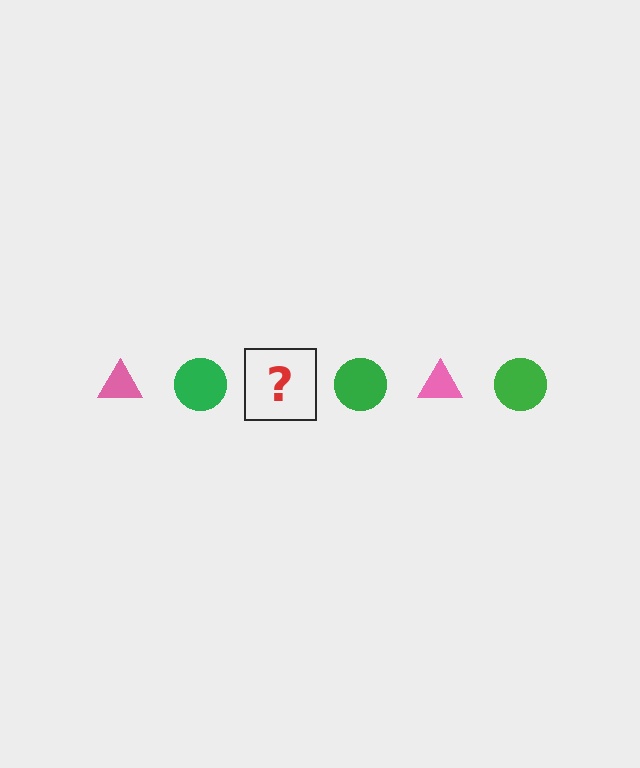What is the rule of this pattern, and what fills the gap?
The rule is that the pattern alternates between pink triangle and green circle. The gap should be filled with a pink triangle.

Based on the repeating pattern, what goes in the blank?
The blank should be a pink triangle.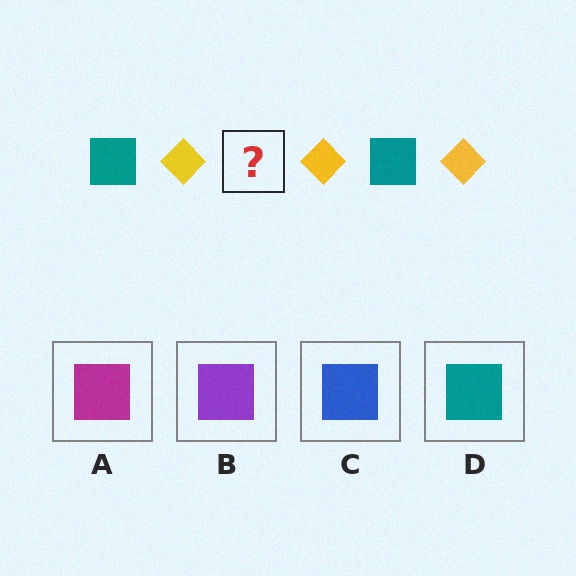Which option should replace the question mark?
Option D.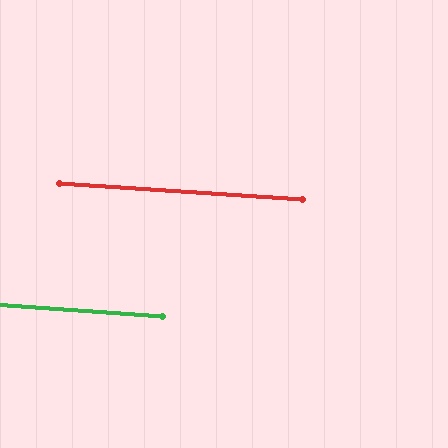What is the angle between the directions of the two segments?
Approximately 0 degrees.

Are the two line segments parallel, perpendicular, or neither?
Parallel — their directions differ by only 0.5°.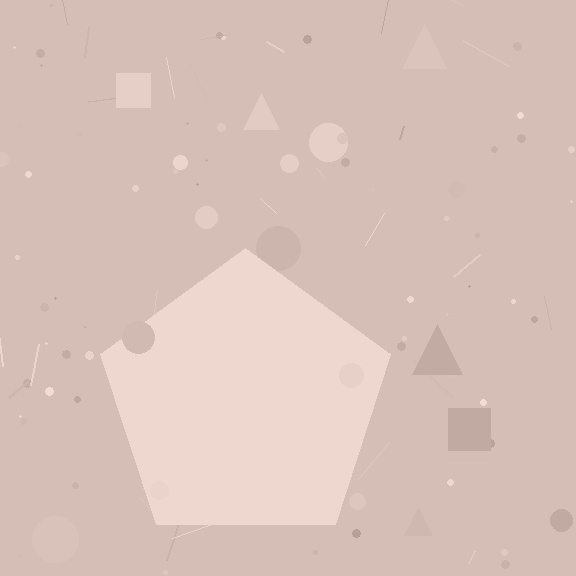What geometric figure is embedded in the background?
A pentagon is embedded in the background.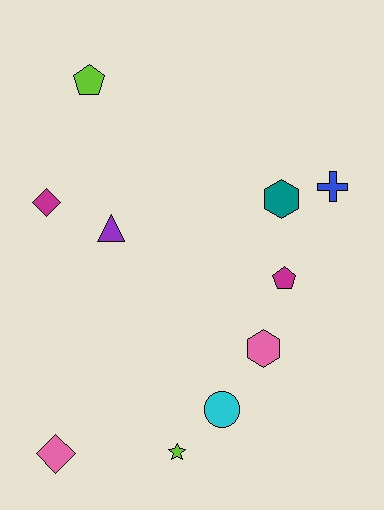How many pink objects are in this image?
There are 2 pink objects.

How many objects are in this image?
There are 10 objects.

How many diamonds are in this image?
There are 2 diamonds.